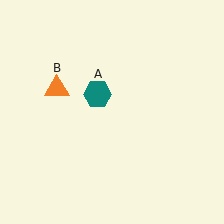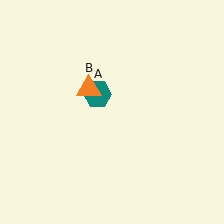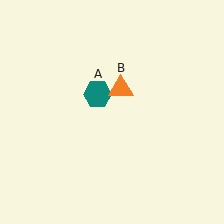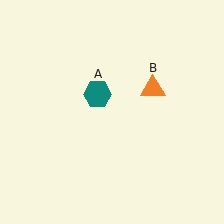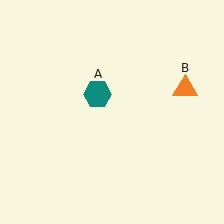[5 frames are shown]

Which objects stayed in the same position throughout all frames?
Teal hexagon (object A) remained stationary.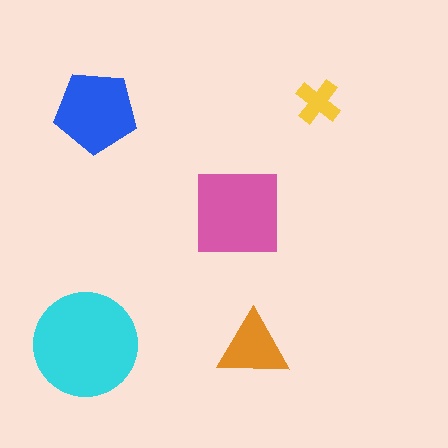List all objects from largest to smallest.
The cyan circle, the pink square, the blue pentagon, the orange triangle, the yellow cross.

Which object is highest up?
The yellow cross is topmost.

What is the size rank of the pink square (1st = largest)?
2nd.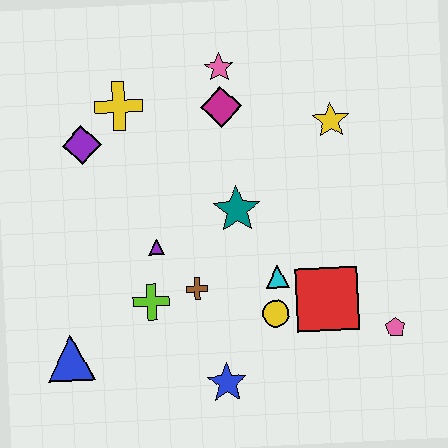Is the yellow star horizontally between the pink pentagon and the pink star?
Yes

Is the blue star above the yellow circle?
No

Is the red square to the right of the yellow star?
No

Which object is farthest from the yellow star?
The blue triangle is farthest from the yellow star.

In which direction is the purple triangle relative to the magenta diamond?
The purple triangle is below the magenta diamond.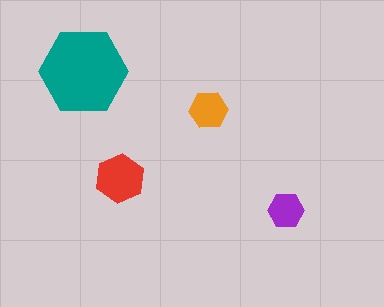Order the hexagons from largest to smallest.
the teal one, the red one, the orange one, the purple one.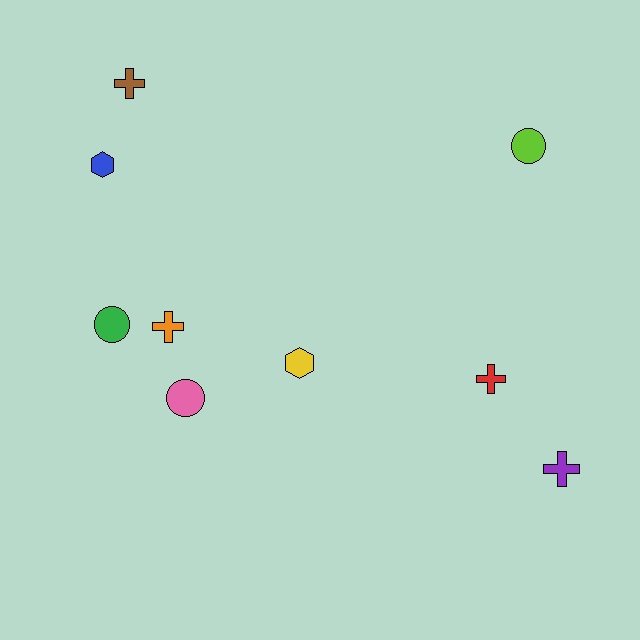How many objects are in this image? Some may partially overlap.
There are 9 objects.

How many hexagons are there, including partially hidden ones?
There are 2 hexagons.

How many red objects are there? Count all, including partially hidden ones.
There is 1 red object.